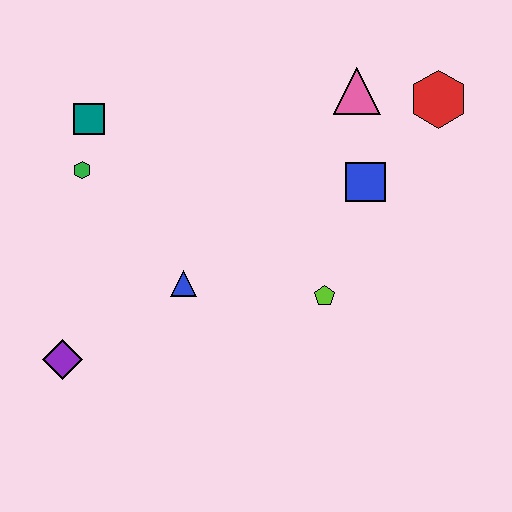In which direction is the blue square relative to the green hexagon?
The blue square is to the right of the green hexagon.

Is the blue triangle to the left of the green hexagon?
No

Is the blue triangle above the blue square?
No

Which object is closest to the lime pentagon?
The blue square is closest to the lime pentagon.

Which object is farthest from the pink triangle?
The purple diamond is farthest from the pink triangle.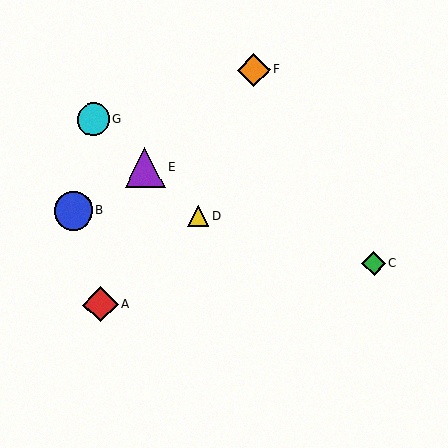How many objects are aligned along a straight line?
3 objects (D, E, G) are aligned along a straight line.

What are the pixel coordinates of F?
Object F is at (254, 70).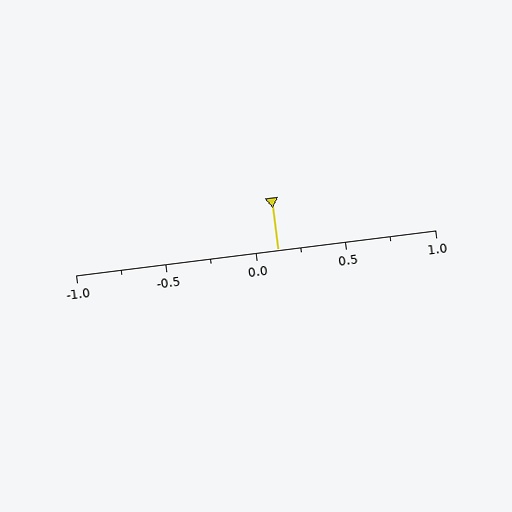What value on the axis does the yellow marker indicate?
The marker indicates approximately 0.12.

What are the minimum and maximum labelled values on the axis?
The axis runs from -1.0 to 1.0.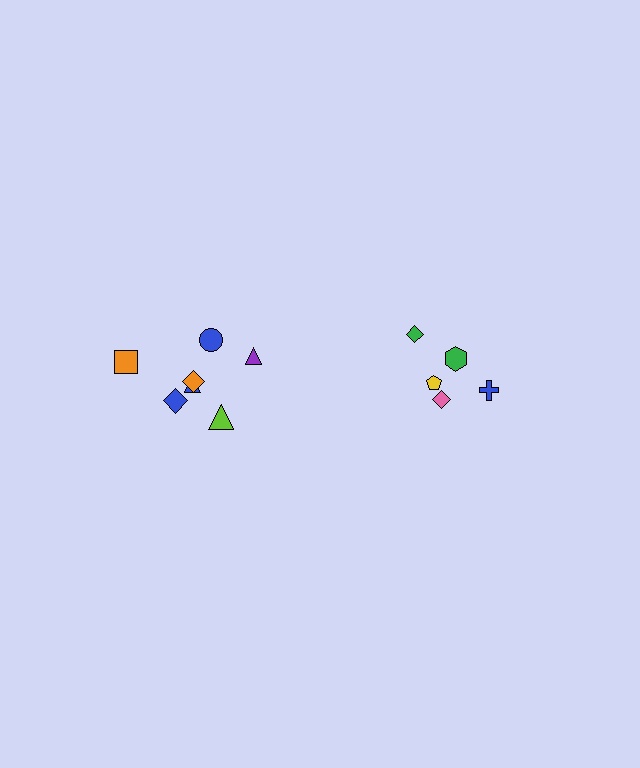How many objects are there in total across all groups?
There are 12 objects.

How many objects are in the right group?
There are 5 objects.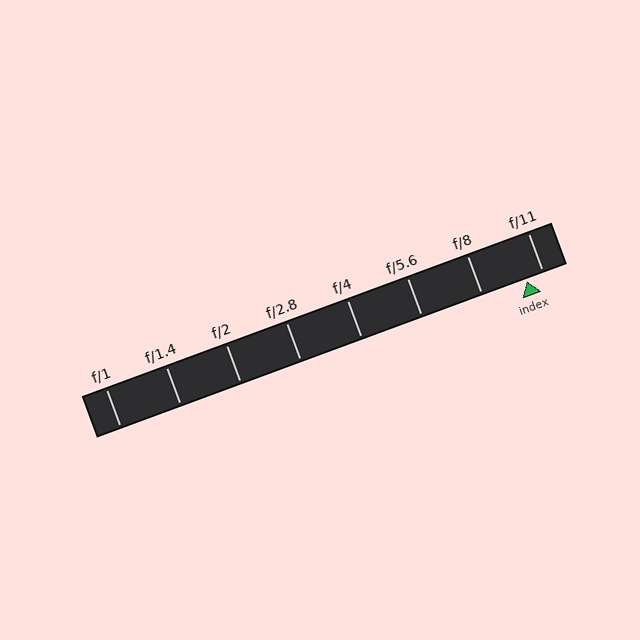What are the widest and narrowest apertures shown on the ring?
The widest aperture shown is f/1 and the narrowest is f/11.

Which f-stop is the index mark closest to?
The index mark is closest to f/11.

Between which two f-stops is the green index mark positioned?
The index mark is between f/8 and f/11.